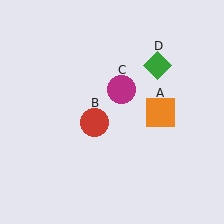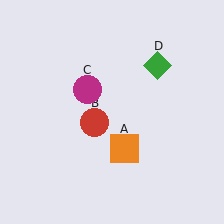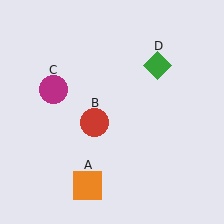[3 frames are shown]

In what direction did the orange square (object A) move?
The orange square (object A) moved down and to the left.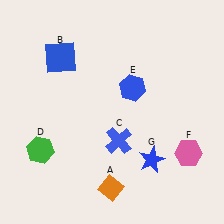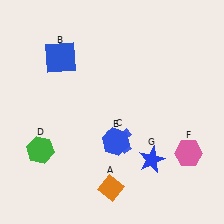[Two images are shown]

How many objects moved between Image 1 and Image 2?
1 object moved between the two images.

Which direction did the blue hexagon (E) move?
The blue hexagon (E) moved down.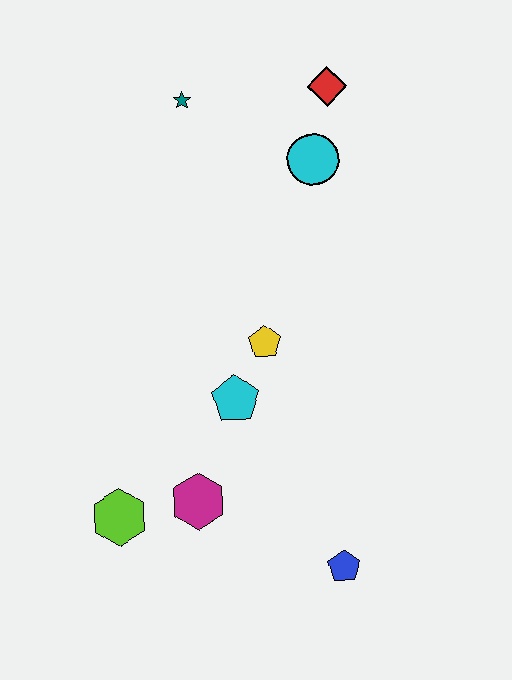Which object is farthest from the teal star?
The blue pentagon is farthest from the teal star.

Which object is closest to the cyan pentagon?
The yellow pentagon is closest to the cyan pentagon.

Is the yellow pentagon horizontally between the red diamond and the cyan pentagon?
Yes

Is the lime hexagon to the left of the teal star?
Yes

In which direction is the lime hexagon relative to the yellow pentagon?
The lime hexagon is below the yellow pentagon.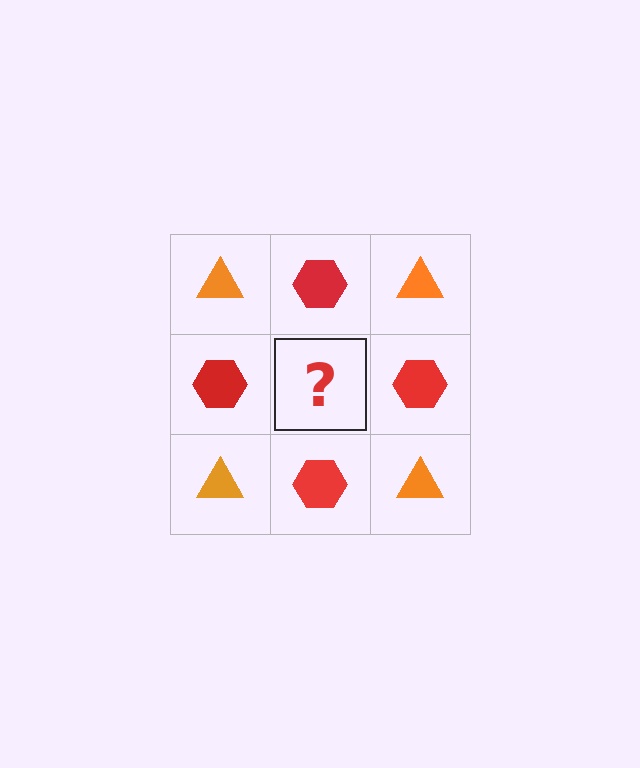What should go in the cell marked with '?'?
The missing cell should contain an orange triangle.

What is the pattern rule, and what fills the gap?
The rule is that it alternates orange triangle and red hexagon in a checkerboard pattern. The gap should be filled with an orange triangle.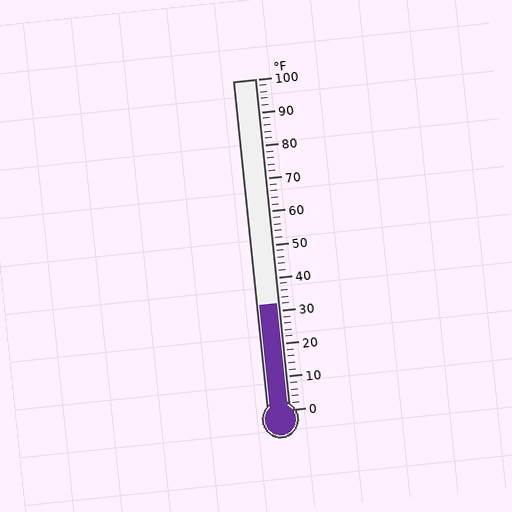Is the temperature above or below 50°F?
The temperature is below 50°F.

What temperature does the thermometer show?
The thermometer shows approximately 32°F.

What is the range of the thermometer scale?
The thermometer scale ranges from 0°F to 100°F.